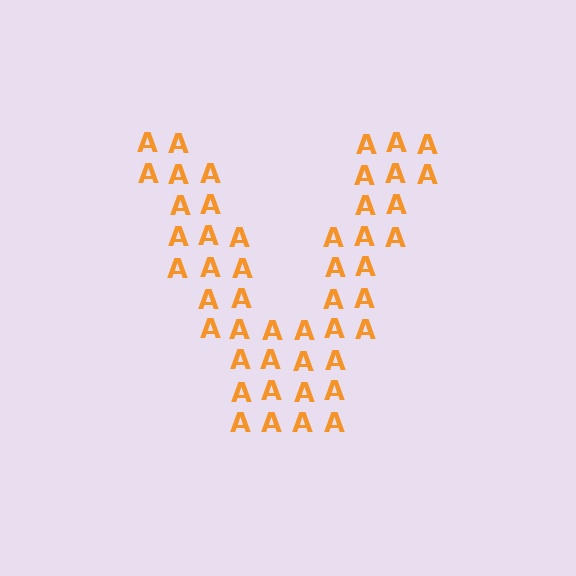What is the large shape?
The large shape is the letter V.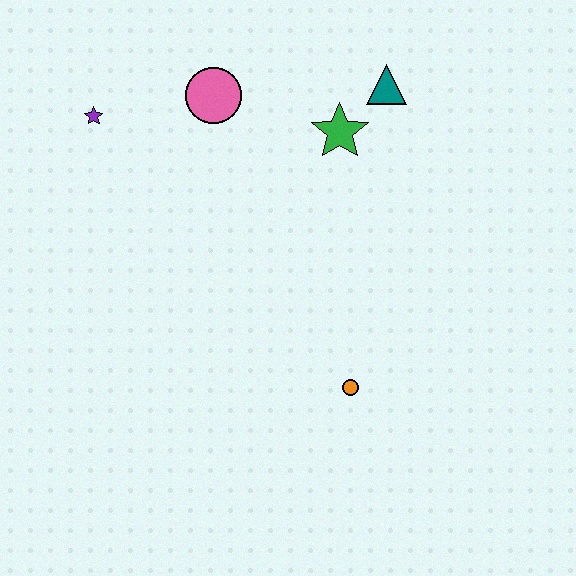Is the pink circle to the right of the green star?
No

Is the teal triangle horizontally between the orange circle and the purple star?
No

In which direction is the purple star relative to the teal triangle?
The purple star is to the left of the teal triangle.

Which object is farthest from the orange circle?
The purple star is farthest from the orange circle.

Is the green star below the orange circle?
No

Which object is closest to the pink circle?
The purple star is closest to the pink circle.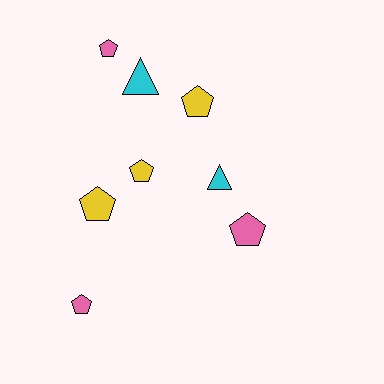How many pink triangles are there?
There are no pink triangles.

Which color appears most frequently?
Yellow, with 3 objects.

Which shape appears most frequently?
Pentagon, with 6 objects.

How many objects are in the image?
There are 8 objects.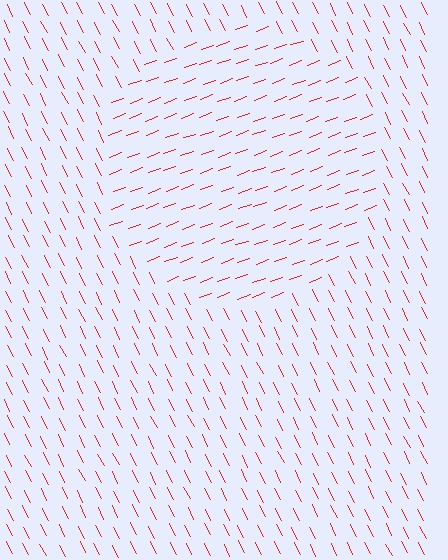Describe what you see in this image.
The image is filled with small red line segments. A circle region in the image has lines oriented differently from the surrounding lines, creating a visible texture boundary.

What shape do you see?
I see a circle.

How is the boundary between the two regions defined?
The boundary is defined purely by a change in line orientation (approximately 84 degrees difference). All lines are the same color and thickness.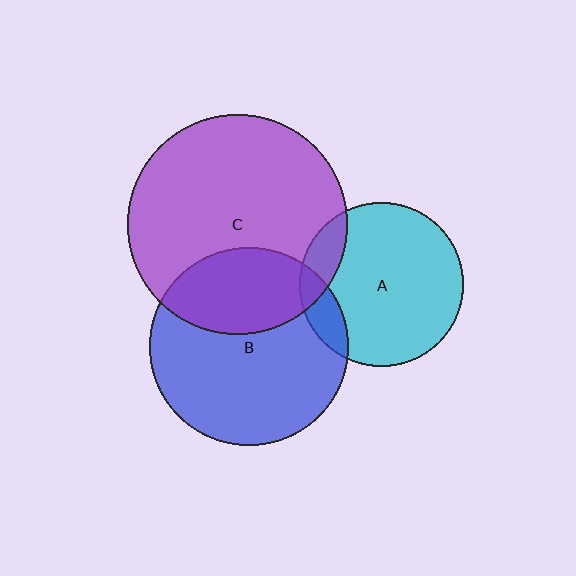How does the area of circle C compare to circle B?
Approximately 1.2 times.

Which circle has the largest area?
Circle C (purple).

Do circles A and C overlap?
Yes.